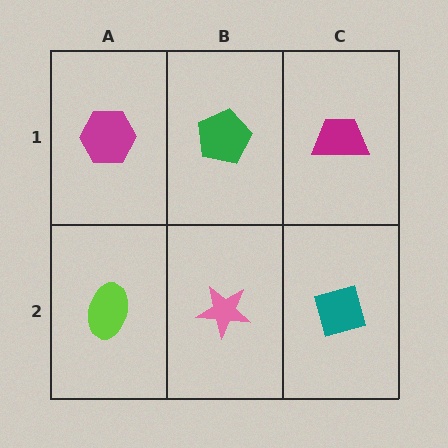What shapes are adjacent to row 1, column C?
A teal diamond (row 2, column C), a green pentagon (row 1, column B).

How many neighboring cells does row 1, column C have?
2.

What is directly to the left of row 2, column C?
A pink star.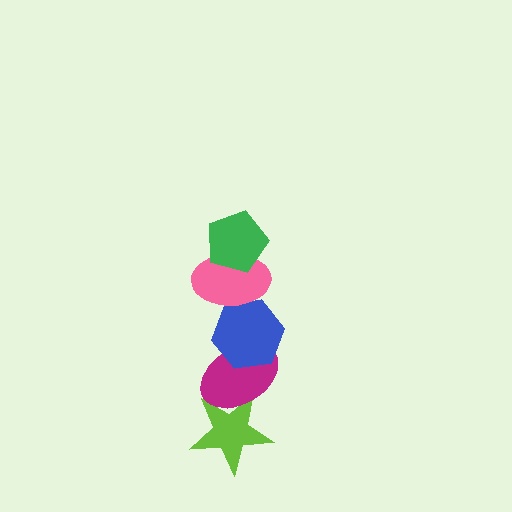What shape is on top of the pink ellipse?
The green pentagon is on top of the pink ellipse.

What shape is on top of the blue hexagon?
The pink ellipse is on top of the blue hexagon.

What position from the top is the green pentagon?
The green pentagon is 1st from the top.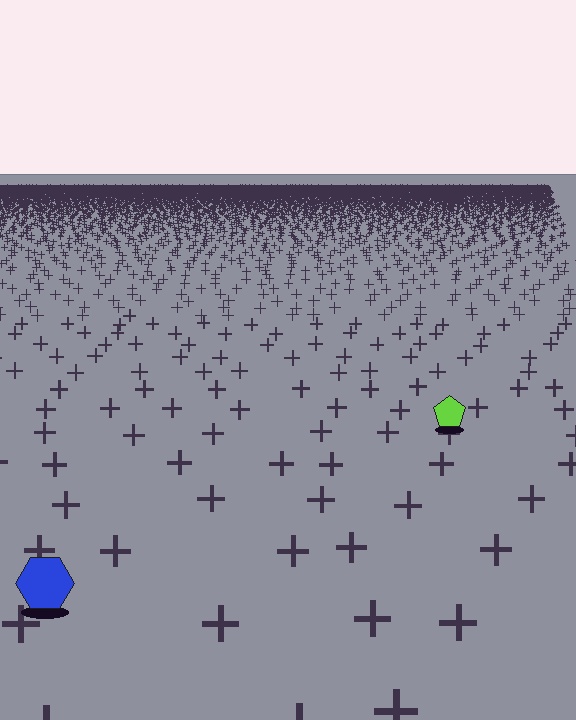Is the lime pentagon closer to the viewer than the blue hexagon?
No. The blue hexagon is closer — you can tell from the texture gradient: the ground texture is coarser near it.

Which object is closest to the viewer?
The blue hexagon is closest. The texture marks near it are larger and more spread out.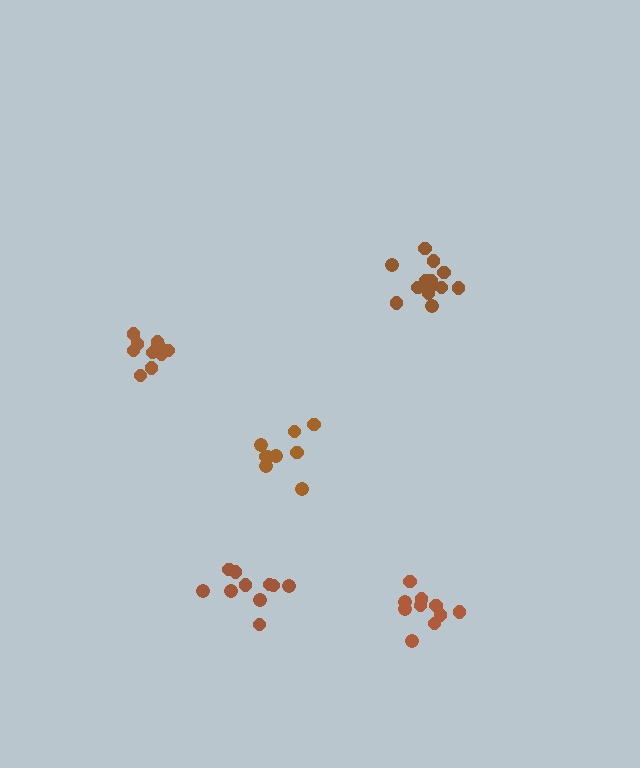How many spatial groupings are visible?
There are 5 spatial groupings.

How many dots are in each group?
Group 1: 11 dots, Group 2: 10 dots, Group 3: 10 dots, Group 4: 9 dots, Group 5: 14 dots (54 total).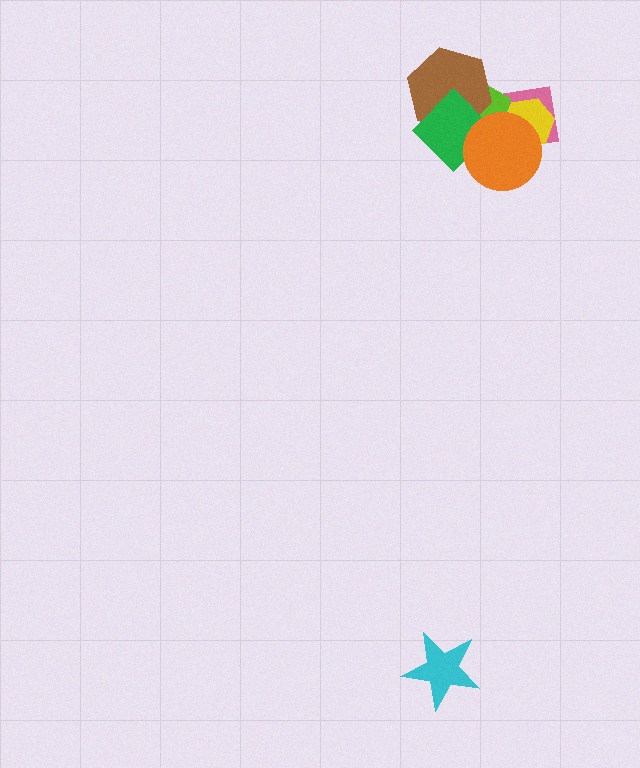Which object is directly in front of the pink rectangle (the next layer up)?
The lime pentagon is directly in front of the pink rectangle.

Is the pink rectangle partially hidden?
Yes, it is partially covered by another shape.